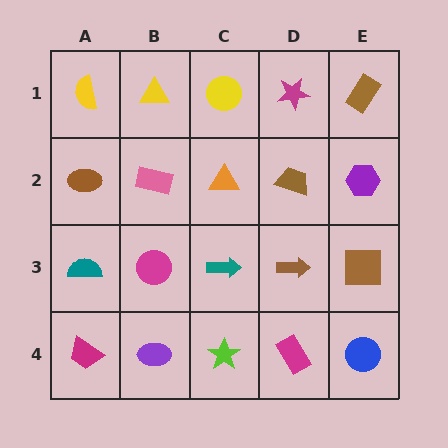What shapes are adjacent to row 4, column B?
A magenta circle (row 3, column B), a magenta trapezoid (row 4, column A), a lime star (row 4, column C).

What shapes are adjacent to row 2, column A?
A yellow semicircle (row 1, column A), a teal semicircle (row 3, column A), a pink rectangle (row 2, column B).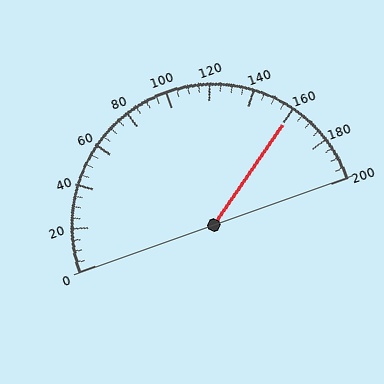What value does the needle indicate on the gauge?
The needle indicates approximately 160.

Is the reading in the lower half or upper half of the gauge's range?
The reading is in the upper half of the range (0 to 200).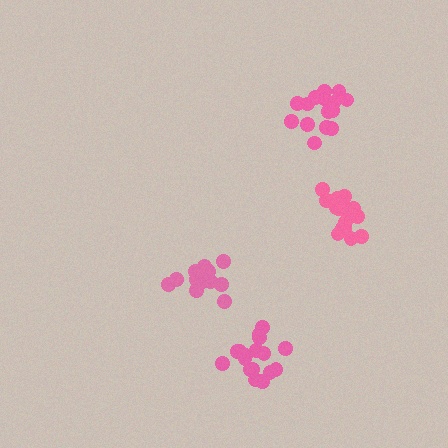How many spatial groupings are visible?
There are 4 spatial groupings.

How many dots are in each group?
Group 1: 15 dots, Group 2: 16 dots, Group 3: 13 dots, Group 4: 18 dots (62 total).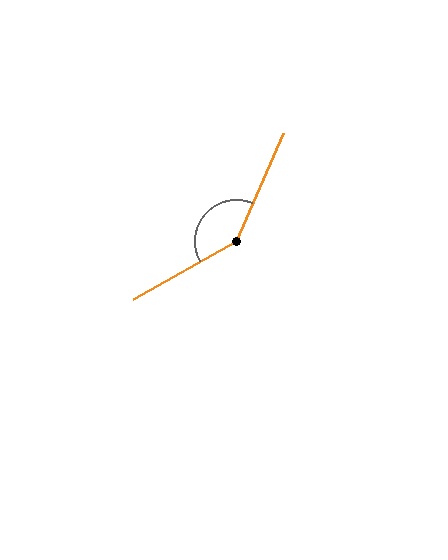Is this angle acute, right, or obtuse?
It is obtuse.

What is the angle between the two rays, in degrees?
Approximately 143 degrees.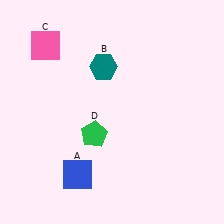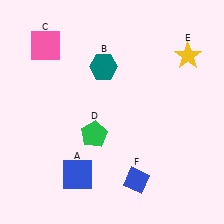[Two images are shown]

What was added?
A yellow star (E), a blue diamond (F) were added in Image 2.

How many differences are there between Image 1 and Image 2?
There are 2 differences between the two images.